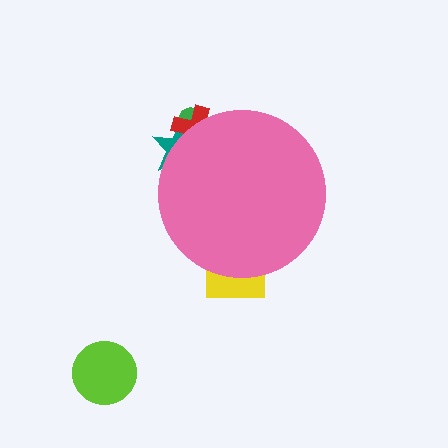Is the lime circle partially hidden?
No, the lime circle is fully visible.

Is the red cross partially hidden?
Yes, the red cross is partially hidden behind the pink circle.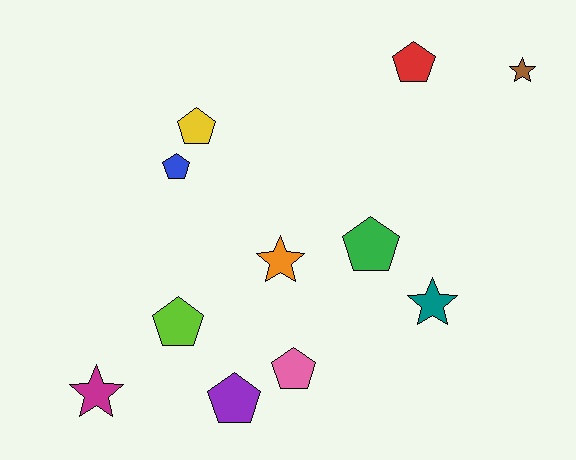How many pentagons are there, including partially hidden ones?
There are 7 pentagons.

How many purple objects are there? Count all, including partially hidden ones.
There is 1 purple object.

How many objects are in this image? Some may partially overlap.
There are 11 objects.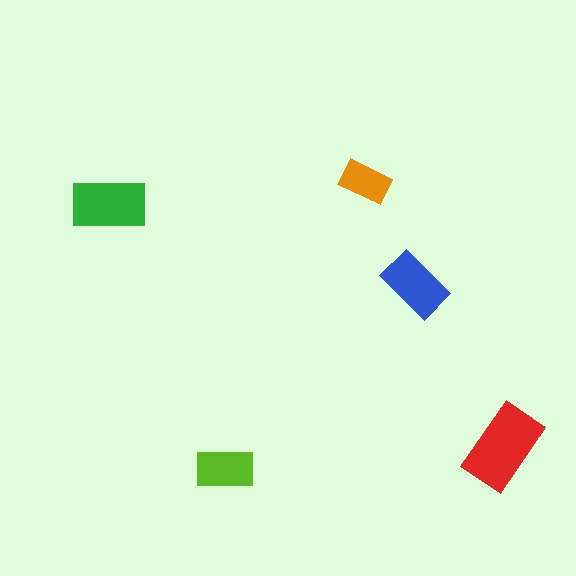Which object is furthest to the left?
The green rectangle is leftmost.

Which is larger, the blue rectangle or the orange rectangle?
The blue one.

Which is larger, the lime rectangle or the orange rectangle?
The lime one.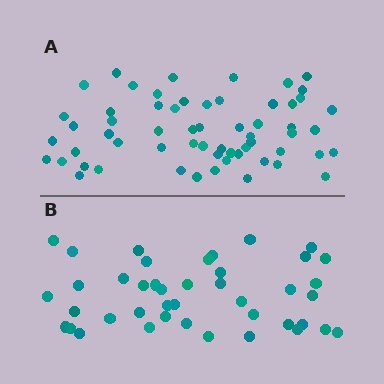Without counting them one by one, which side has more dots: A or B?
Region A (the top region) has more dots.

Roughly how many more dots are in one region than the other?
Region A has approximately 20 more dots than region B.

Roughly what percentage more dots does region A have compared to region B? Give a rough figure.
About 45% more.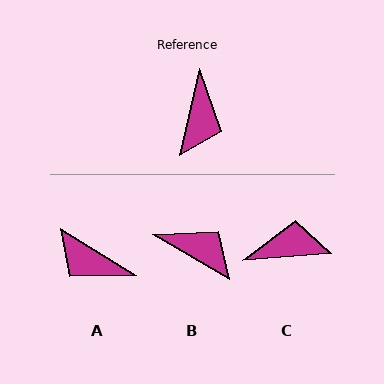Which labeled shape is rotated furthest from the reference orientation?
A, about 109 degrees away.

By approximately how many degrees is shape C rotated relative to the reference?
Approximately 107 degrees counter-clockwise.